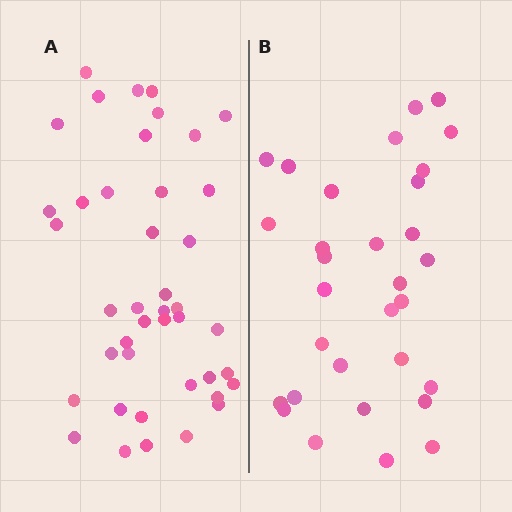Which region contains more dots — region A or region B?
Region A (the left region) has more dots.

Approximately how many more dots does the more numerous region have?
Region A has roughly 12 or so more dots than region B.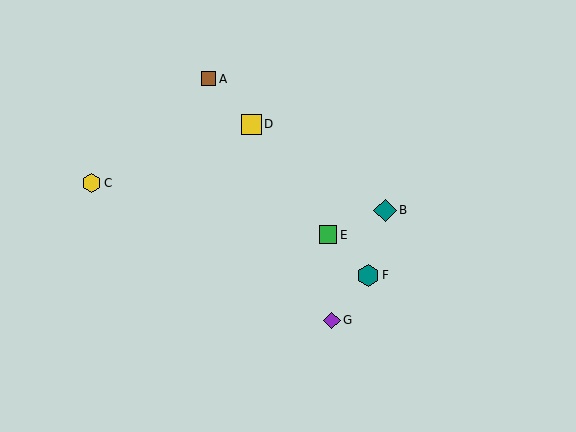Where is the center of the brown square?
The center of the brown square is at (209, 79).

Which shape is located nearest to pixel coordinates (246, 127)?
The yellow square (labeled D) at (252, 124) is nearest to that location.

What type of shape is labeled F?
Shape F is a teal hexagon.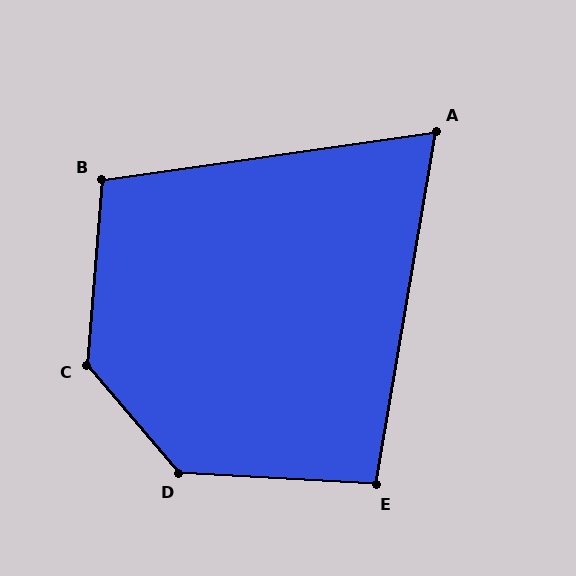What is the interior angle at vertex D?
Approximately 133 degrees (obtuse).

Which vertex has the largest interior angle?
C, at approximately 135 degrees.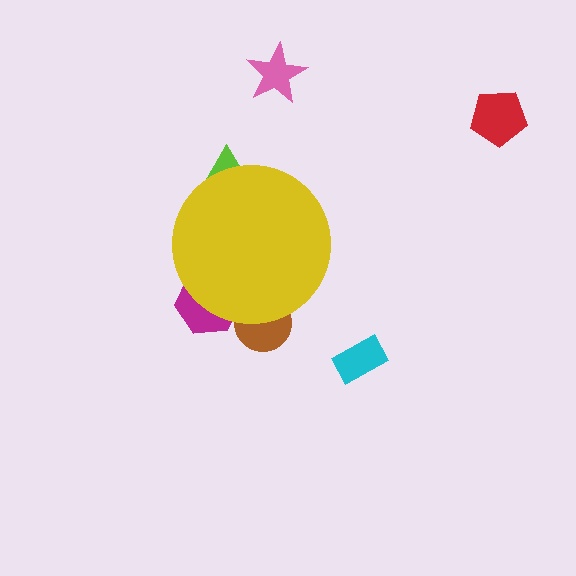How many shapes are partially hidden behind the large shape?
3 shapes are partially hidden.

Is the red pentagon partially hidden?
No, the red pentagon is fully visible.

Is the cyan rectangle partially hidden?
No, the cyan rectangle is fully visible.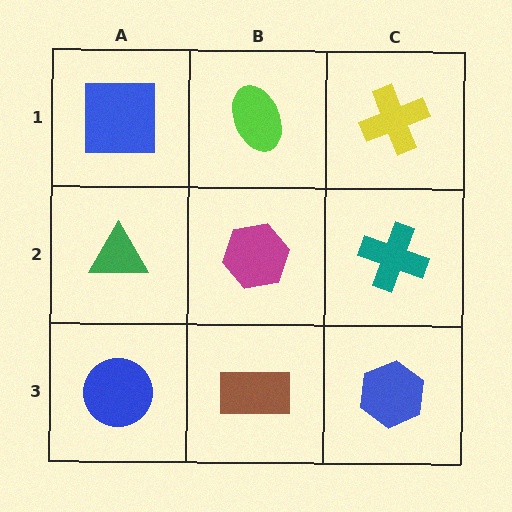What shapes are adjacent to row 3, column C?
A teal cross (row 2, column C), a brown rectangle (row 3, column B).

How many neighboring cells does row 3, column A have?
2.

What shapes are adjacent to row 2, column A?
A blue square (row 1, column A), a blue circle (row 3, column A), a magenta hexagon (row 2, column B).